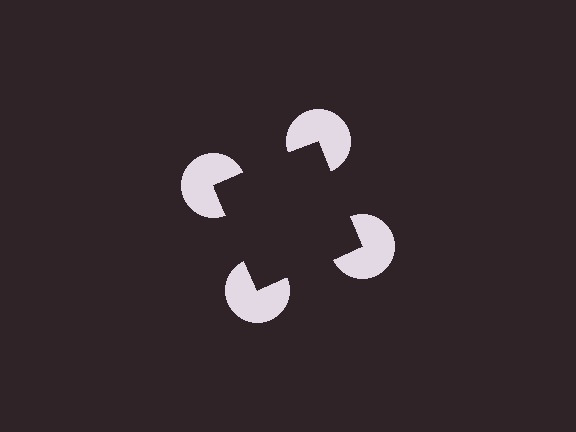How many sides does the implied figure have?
4 sides.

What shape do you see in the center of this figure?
An illusory square — its edges are inferred from the aligned wedge cuts in the pac-man discs, not physically drawn.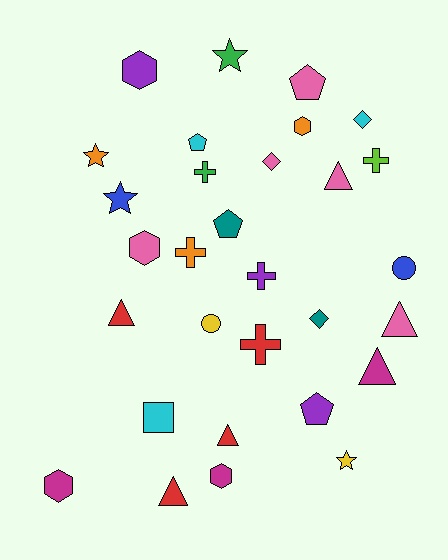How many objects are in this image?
There are 30 objects.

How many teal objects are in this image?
There are 2 teal objects.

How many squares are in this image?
There is 1 square.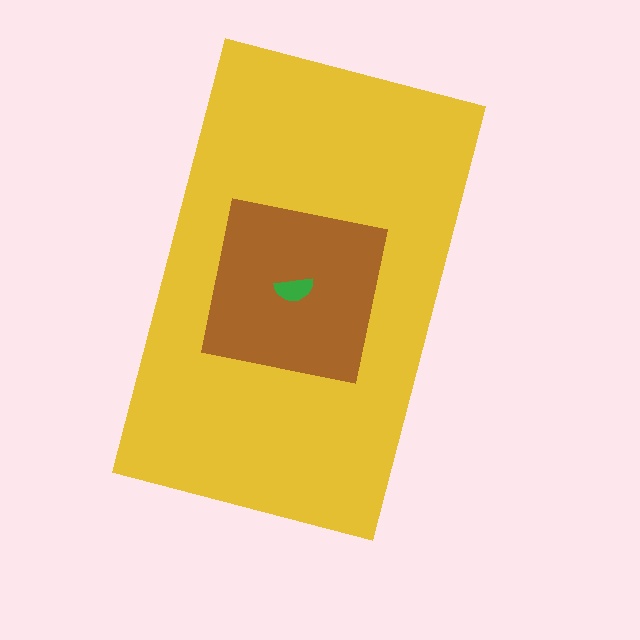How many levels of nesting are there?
3.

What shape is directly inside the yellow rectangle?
The brown square.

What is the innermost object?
The green semicircle.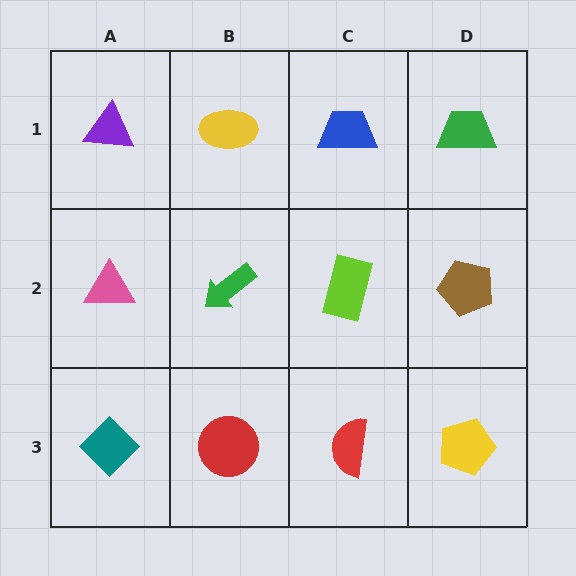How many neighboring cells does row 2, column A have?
3.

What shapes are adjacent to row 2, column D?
A green trapezoid (row 1, column D), a yellow pentagon (row 3, column D), a lime rectangle (row 2, column C).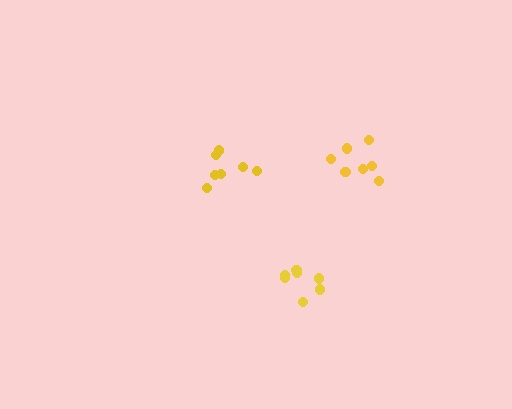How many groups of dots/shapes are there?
There are 3 groups.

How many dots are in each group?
Group 1: 7 dots, Group 2: 7 dots, Group 3: 7 dots (21 total).